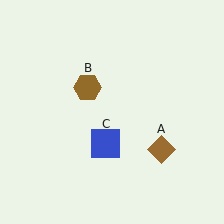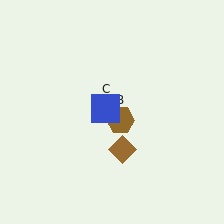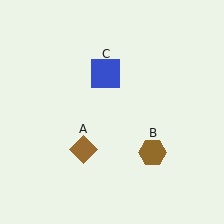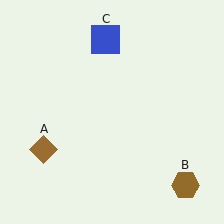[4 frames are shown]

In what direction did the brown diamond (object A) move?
The brown diamond (object A) moved left.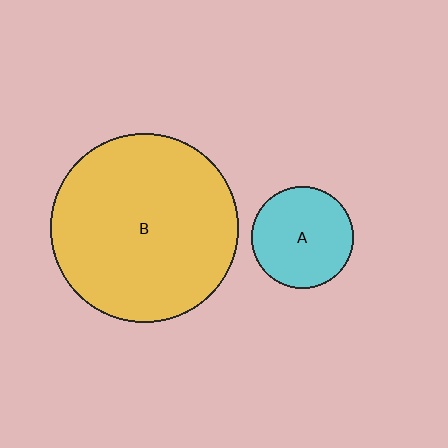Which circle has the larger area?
Circle B (yellow).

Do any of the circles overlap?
No, none of the circles overlap.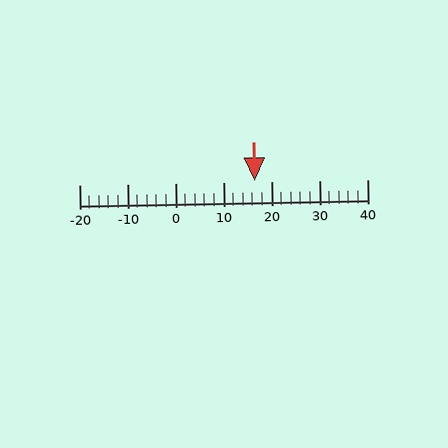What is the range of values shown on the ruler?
The ruler shows values from -20 to 40.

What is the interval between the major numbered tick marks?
The major tick marks are spaced 10 units apart.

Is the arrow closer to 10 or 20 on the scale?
The arrow is closer to 20.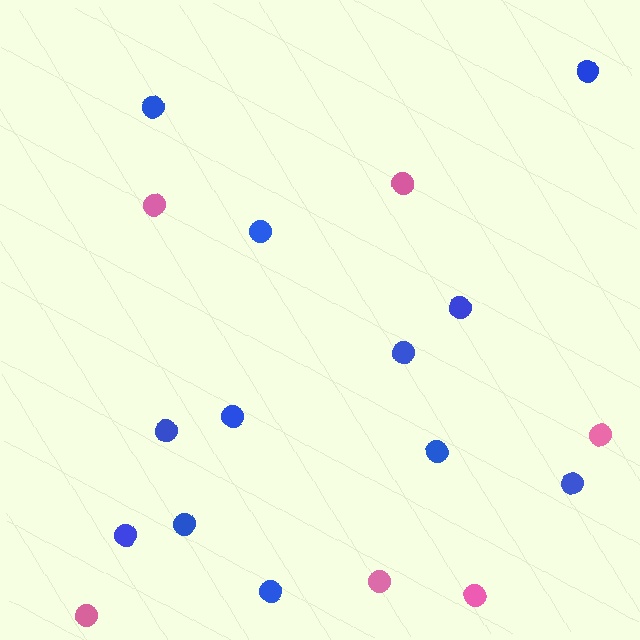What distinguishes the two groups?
There are 2 groups: one group of blue circles (12) and one group of pink circles (6).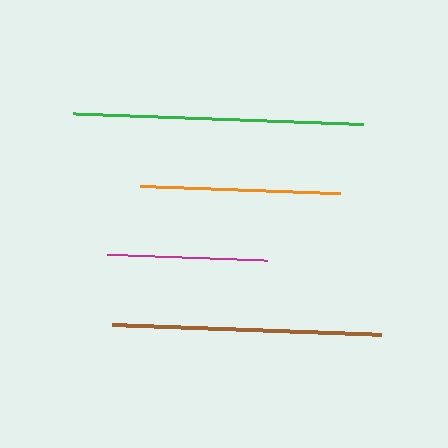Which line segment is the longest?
The green line is the longest at approximately 290 pixels.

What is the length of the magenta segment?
The magenta segment is approximately 160 pixels long.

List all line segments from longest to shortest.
From longest to shortest: green, brown, orange, magenta.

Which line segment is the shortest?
The magenta line is the shortest at approximately 160 pixels.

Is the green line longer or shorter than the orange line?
The green line is longer than the orange line.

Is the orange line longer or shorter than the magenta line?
The orange line is longer than the magenta line.